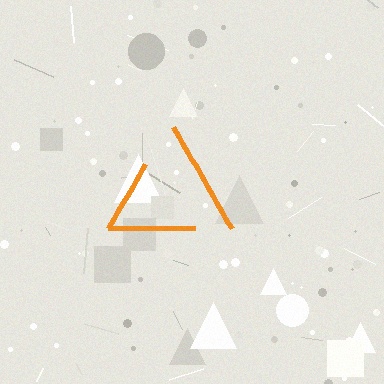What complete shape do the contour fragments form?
The contour fragments form a triangle.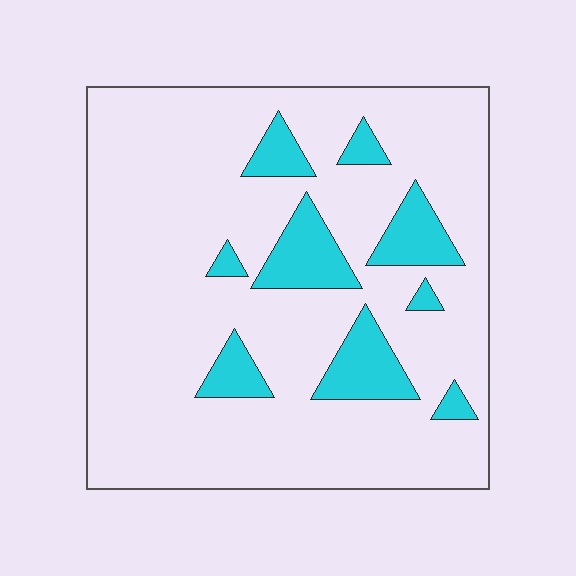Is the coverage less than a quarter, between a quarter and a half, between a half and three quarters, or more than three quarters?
Less than a quarter.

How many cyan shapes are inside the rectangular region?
9.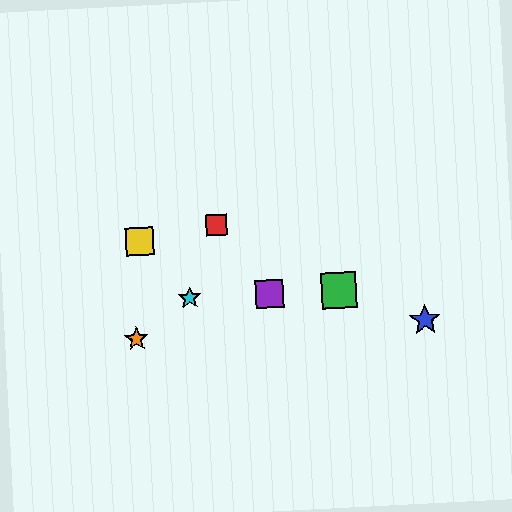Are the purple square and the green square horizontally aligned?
Yes, both are at y≈294.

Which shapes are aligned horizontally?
The green square, the purple square, the cyan star are aligned horizontally.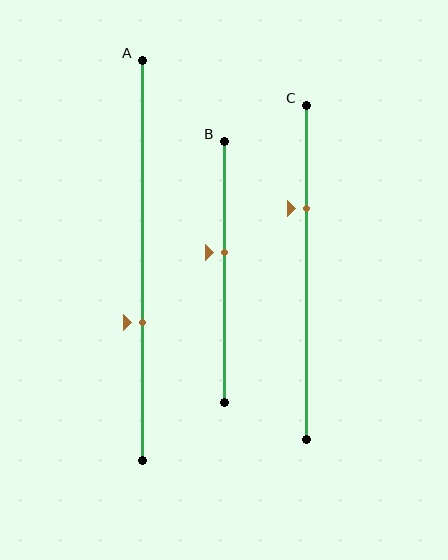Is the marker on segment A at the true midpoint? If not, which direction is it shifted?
No, the marker on segment A is shifted downward by about 16% of the segment length.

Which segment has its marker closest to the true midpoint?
Segment B has its marker closest to the true midpoint.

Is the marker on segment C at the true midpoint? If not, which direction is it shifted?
No, the marker on segment C is shifted upward by about 19% of the segment length.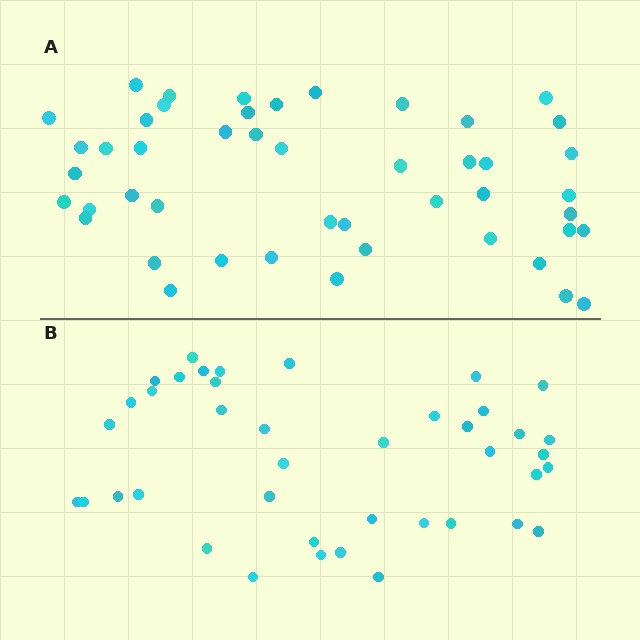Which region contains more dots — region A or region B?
Region A (the top region) has more dots.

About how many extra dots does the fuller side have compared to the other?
Region A has about 6 more dots than region B.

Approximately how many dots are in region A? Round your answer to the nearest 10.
About 50 dots. (The exact count is 47, which rounds to 50.)